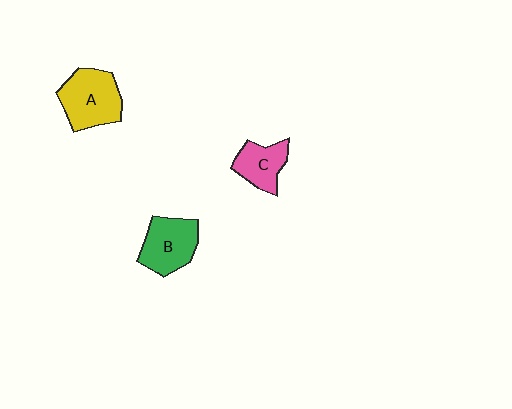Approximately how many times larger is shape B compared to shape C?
Approximately 1.3 times.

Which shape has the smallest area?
Shape C (pink).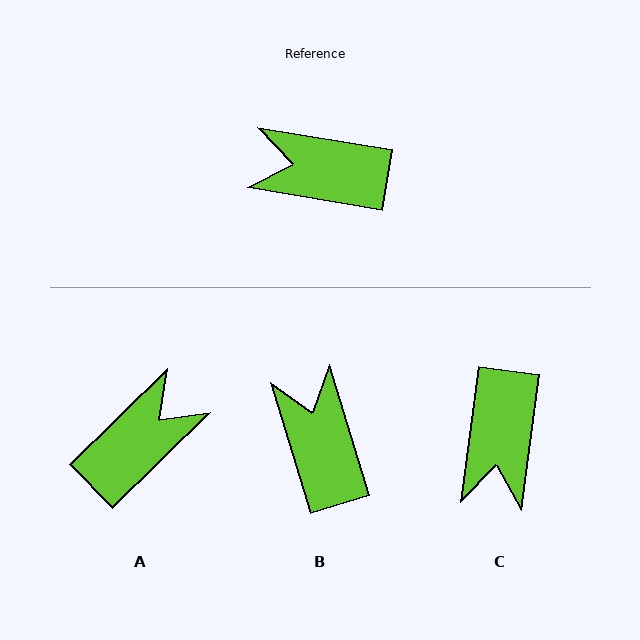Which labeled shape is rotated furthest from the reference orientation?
A, about 126 degrees away.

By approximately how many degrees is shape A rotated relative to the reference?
Approximately 126 degrees clockwise.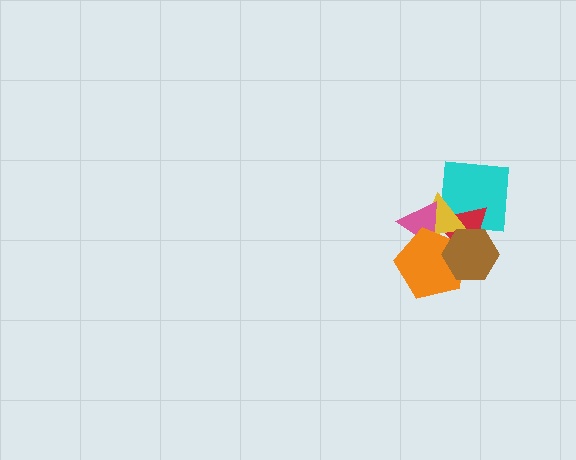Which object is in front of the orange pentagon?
The brown hexagon is in front of the orange pentagon.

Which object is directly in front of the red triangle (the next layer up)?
The yellow triangle is directly in front of the red triangle.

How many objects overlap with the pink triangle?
4 objects overlap with the pink triangle.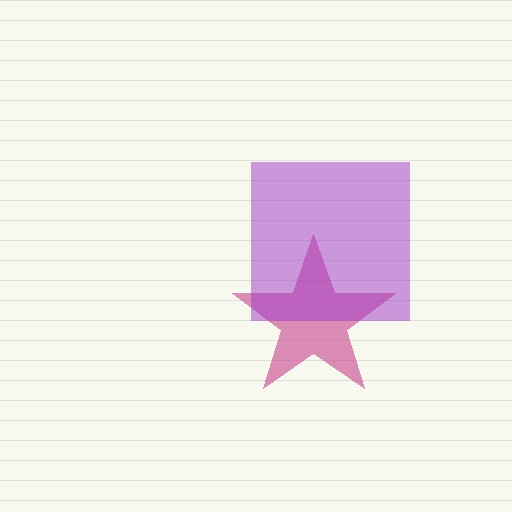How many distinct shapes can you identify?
There are 2 distinct shapes: a magenta star, a purple square.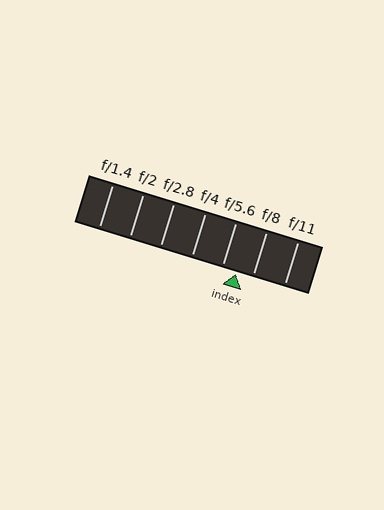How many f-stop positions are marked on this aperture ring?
There are 7 f-stop positions marked.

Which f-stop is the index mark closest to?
The index mark is closest to f/5.6.